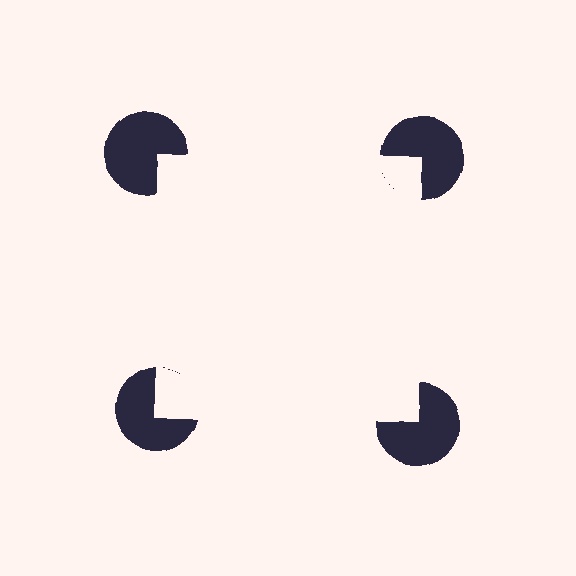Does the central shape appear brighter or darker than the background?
It typically appears slightly brighter than the background, even though no actual brightness change is drawn.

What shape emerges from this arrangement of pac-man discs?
An illusory square — its edges are inferred from the aligned wedge cuts in the pac-man discs, not physically drawn.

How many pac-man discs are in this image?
There are 4 — one at each vertex of the illusory square.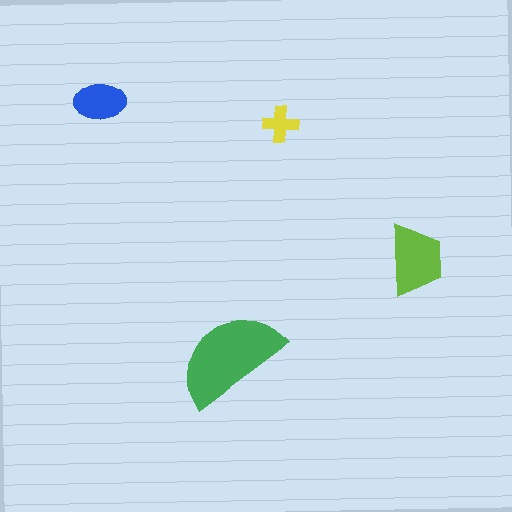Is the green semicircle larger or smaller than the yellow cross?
Larger.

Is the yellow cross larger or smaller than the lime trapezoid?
Smaller.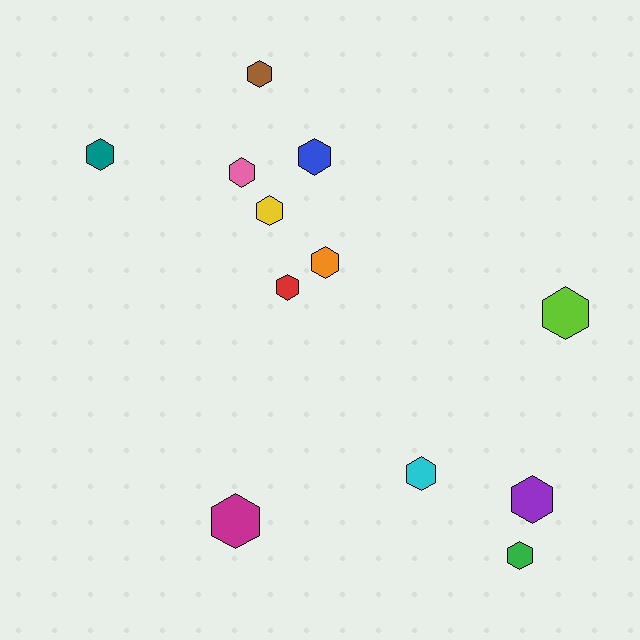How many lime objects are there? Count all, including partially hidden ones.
There is 1 lime object.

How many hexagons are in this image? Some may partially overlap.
There are 12 hexagons.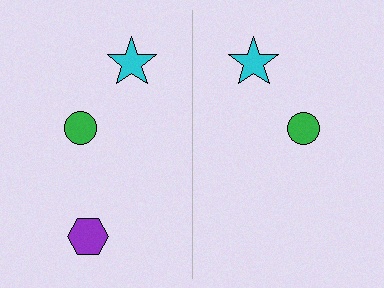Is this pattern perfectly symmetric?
No, the pattern is not perfectly symmetric. A purple hexagon is missing from the right side.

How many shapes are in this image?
There are 5 shapes in this image.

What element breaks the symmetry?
A purple hexagon is missing from the right side.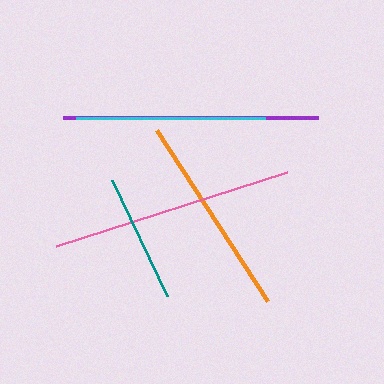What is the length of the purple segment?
The purple segment is approximately 255 pixels long.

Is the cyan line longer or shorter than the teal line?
The cyan line is longer than the teal line.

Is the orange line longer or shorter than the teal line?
The orange line is longer than the teal line.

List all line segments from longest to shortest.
From longest to shortest: purple, pink, orange, cyan, teal.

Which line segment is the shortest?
The teal line is the shortest at approximately 128 pixels.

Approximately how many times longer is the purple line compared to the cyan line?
The purple line is approximately 1.3 times the length of the cyan line.